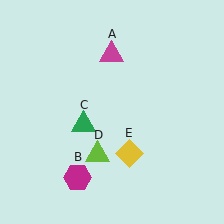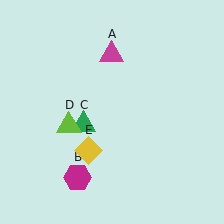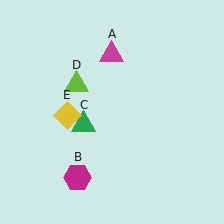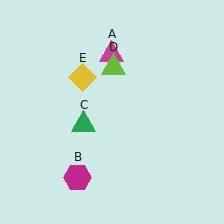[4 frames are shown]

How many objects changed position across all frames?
2 objects changed position: lime triangle (object D), yellow diamond (object E).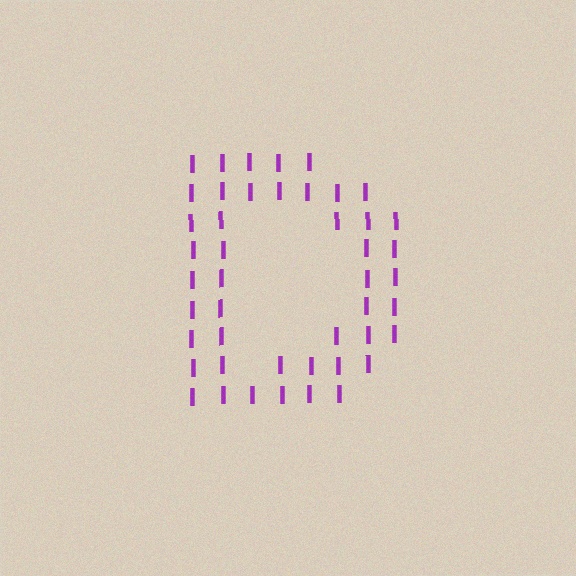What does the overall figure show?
The overall figure shows the letter D.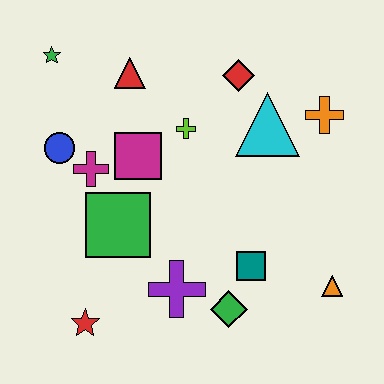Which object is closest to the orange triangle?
The teal square is closest to the orange triangle.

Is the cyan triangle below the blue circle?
No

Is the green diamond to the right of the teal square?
No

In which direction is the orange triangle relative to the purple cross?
The orange triangle is to the right of the purple cross.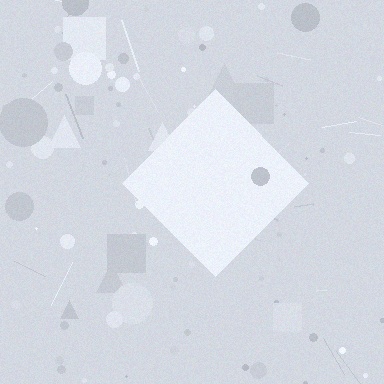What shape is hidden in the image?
A diamond is hidden in the image.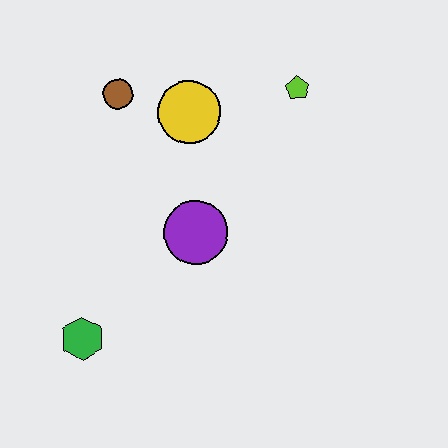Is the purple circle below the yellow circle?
Yes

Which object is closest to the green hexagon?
The purple circle is closest to the green hexagon.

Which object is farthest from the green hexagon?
The lime pentagon is farthest from the green hexagon.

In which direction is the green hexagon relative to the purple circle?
The green hexagon is to the left of the purple circle.